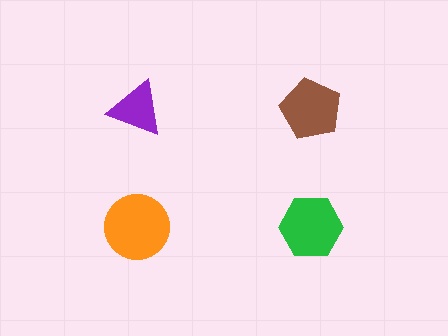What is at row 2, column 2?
A green hexagon.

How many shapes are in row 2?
2 shapes.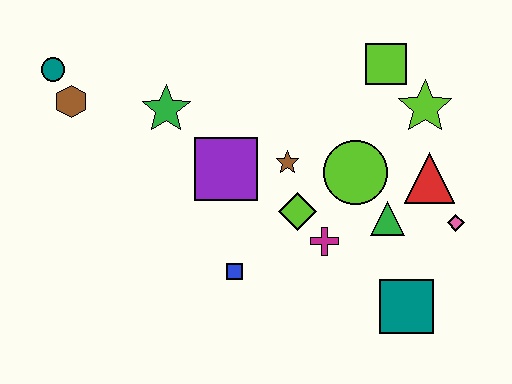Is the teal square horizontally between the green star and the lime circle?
No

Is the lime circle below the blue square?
No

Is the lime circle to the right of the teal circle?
Yes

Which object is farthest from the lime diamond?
The teal circle is farthest from the lime diamond.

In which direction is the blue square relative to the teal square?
The blue square is to the left of the teal square.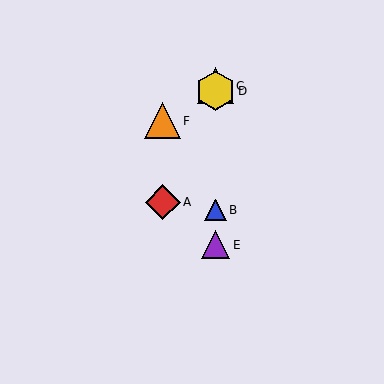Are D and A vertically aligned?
No, D is at x≈215 and A is at x≈163.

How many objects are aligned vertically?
4 objects (B, C, D, E) are aligned vertically.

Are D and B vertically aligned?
Yes, both are at x≈215.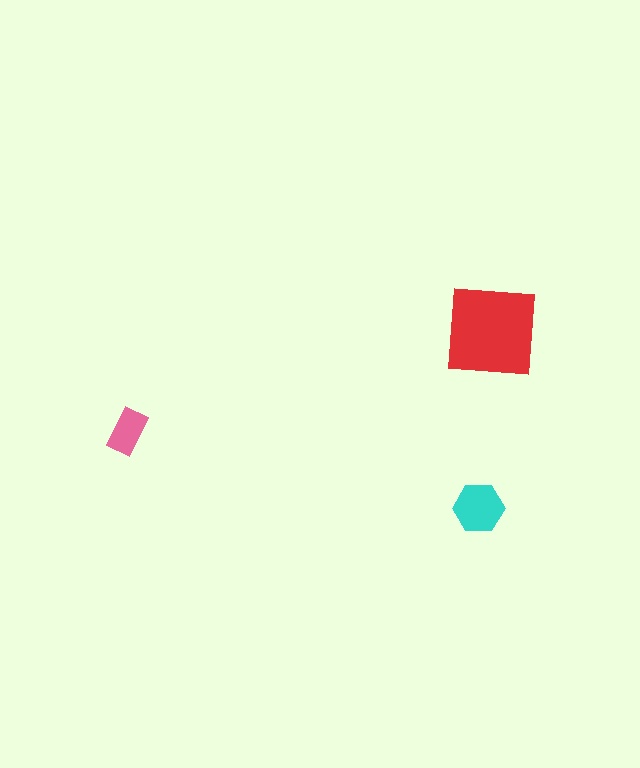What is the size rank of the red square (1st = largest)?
1st.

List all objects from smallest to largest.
The pink rectangle, the cyan hexagon, the red square.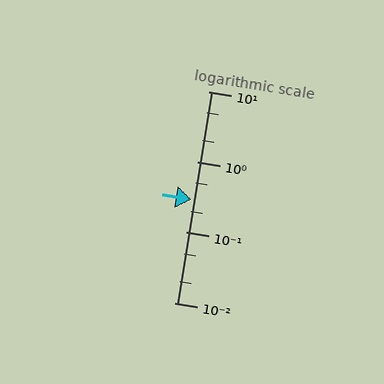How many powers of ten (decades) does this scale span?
The scale spans 3 decades, from 0.01 to 10.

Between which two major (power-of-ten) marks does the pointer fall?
The pointer is between 0.1 and 1.